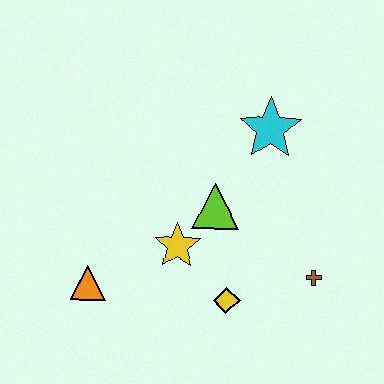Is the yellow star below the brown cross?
No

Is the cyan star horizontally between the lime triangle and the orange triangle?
No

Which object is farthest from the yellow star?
The cyan star is farthest from the yellow star.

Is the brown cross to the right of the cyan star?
Yes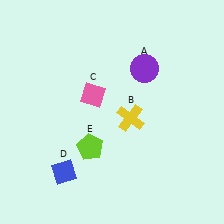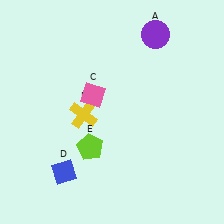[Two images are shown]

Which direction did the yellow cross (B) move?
The yellow cross (B) moved left.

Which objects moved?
The objects that moved are: the purple circle (A), the yellow cross (B).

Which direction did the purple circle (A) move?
The purple circle (A) moved up.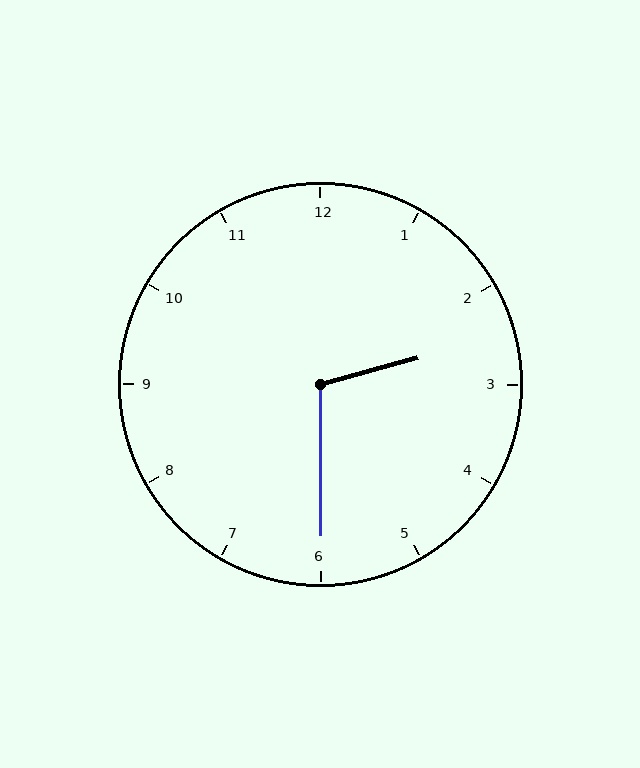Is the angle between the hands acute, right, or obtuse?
It is obtuse.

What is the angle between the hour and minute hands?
Approximately 105 degrees.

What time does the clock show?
2:30.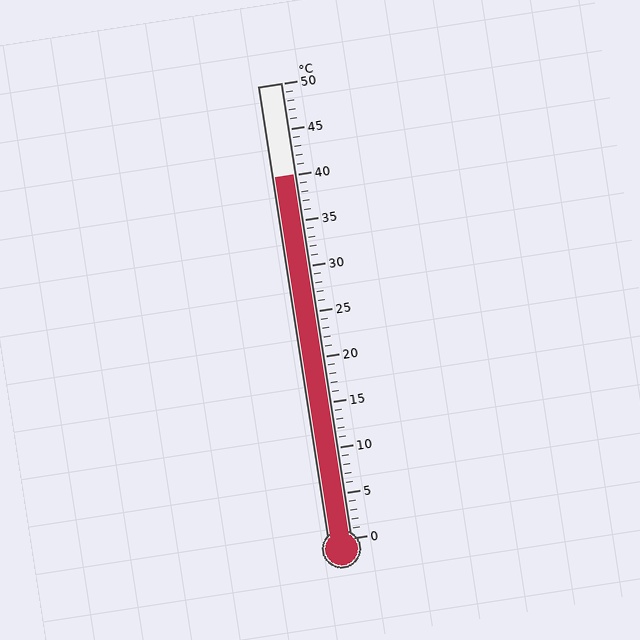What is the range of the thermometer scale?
The thermometer scale ranges from 0°C to 50°C.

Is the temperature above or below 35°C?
The temperature is above 35°C.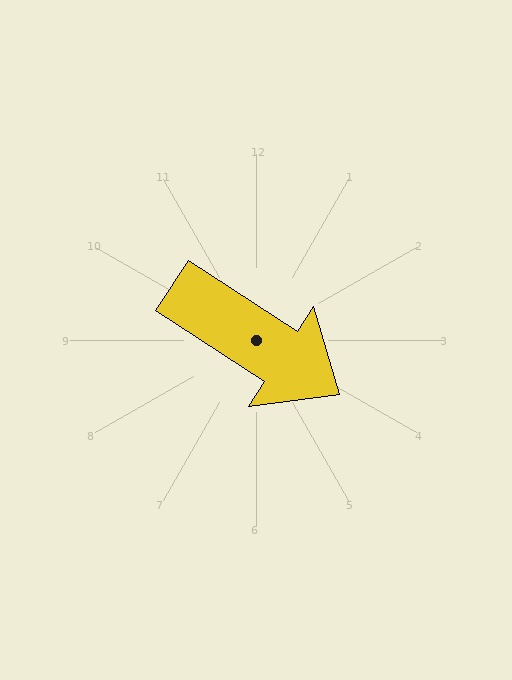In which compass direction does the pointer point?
Southeast.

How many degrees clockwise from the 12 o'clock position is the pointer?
Approximately 123 degrees.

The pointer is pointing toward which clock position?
Roughly 4 o'clock.